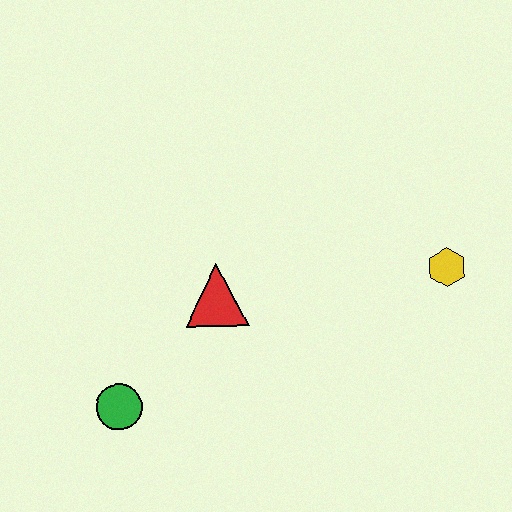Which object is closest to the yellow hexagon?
The red triangle is closest to the yellow hexagon.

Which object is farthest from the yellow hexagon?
The green circle is farthest from the yellow hexagon.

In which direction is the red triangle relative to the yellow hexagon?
The red triangle is to the left of the yellow hexagon.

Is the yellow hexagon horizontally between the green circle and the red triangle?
No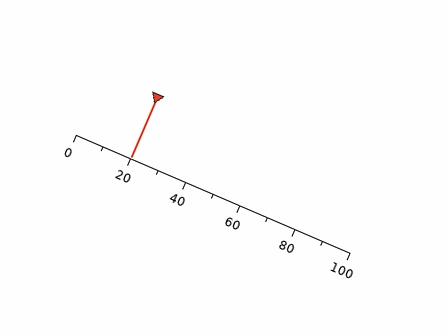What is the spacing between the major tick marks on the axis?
The major ticks are spaced 20 apart.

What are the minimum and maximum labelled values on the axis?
The axis runs from 0 to 100.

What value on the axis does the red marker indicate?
The marker indicates approximately 20.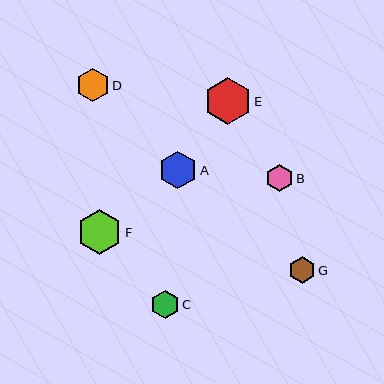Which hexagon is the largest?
Hexagon E is the largest with a size of approximately 47 pixels.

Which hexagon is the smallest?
Hexagon G is the smallest with a size of approximately 26 pixels.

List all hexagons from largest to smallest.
From largest to smallest: E, F, A, D, C, B, G.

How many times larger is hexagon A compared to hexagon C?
Hexagon A is approximately 1.3 times the size of hexagon C.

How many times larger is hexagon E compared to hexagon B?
Hexagon E is approximately 1.7 times the size of hexagon B.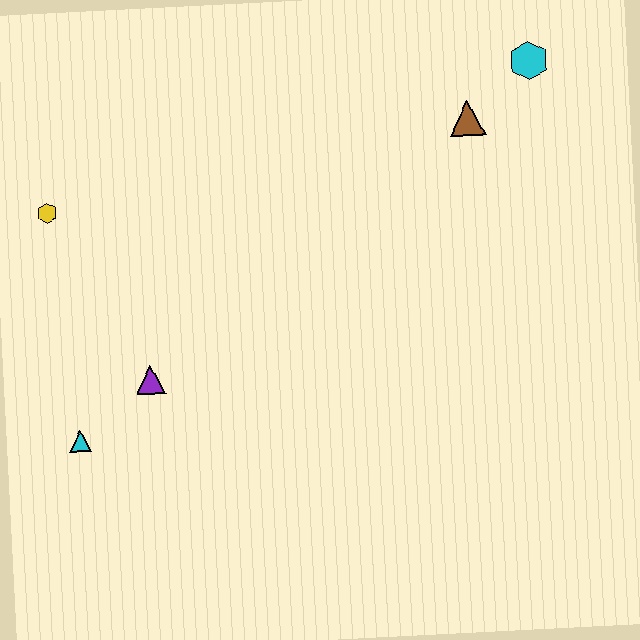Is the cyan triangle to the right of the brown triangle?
No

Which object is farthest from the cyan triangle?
The cyan hexagon is farthest from the cyan triangle.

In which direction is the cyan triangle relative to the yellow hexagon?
The cyan triangle is below the yellow hexagon.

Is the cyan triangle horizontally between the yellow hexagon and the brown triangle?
Yes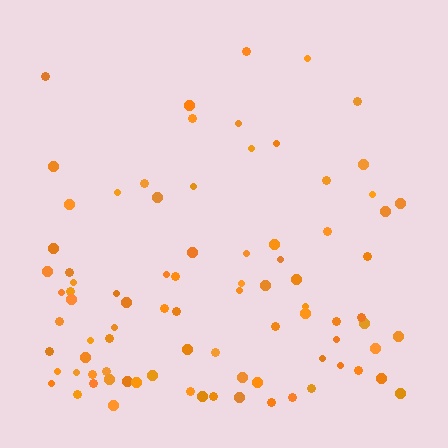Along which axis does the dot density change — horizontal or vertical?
Vertical.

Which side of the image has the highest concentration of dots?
The bottom.